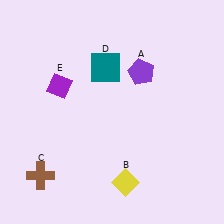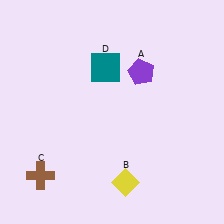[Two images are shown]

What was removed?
The purple diamond (E) was removed in Image 2.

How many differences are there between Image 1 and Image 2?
There is 1 difference between the two images.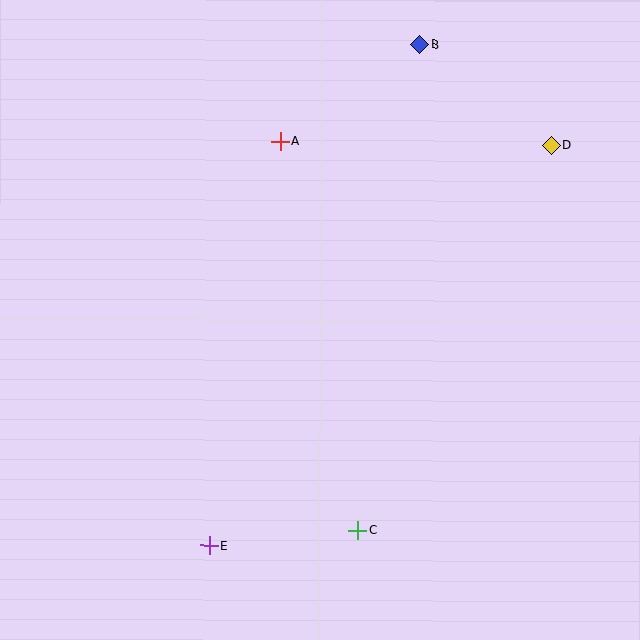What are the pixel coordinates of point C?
Point C is at (358, 531).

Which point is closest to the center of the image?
Point A at (280, 141) is closest to the center.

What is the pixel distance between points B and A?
The distance between B and A is 170 pixels.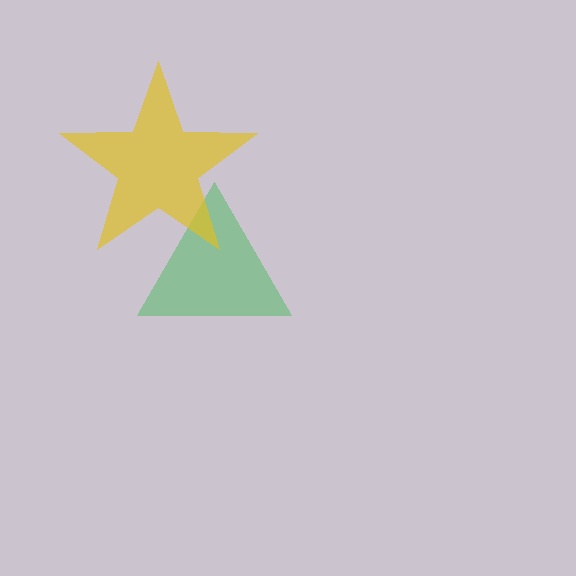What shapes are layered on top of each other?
The layered shapes are: a green triangle, a yellow star.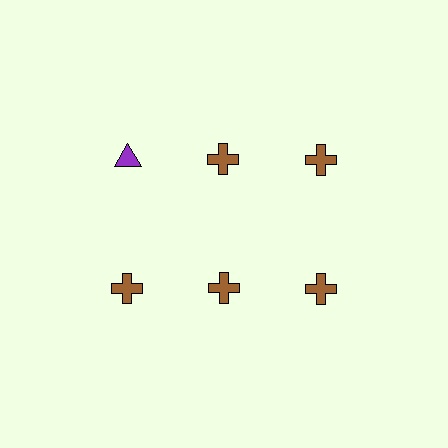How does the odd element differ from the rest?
It differs in both color (purple instead of brown) and shape (triangle instead of cross).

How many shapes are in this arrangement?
There are 6 shapes arranged in a grid pattern.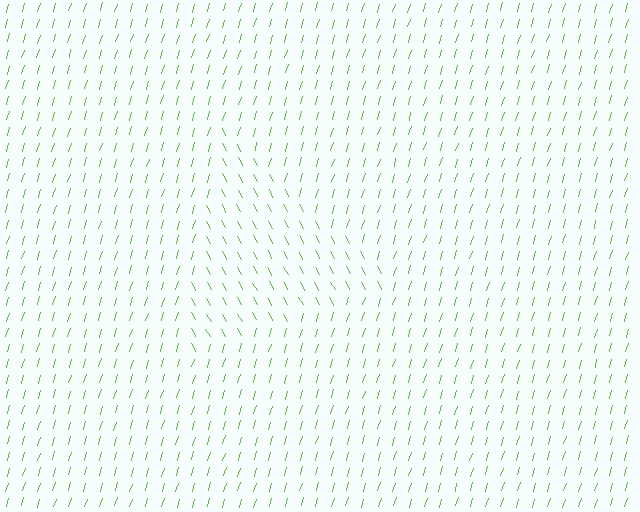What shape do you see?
I see a triangle.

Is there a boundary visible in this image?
Yes, there is a texture boundary formed by a change in line orientation.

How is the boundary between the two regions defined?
The boundary is defined purely by a change in line orientation (approximately 45 degrees difference). All lines are the same color and thickness.